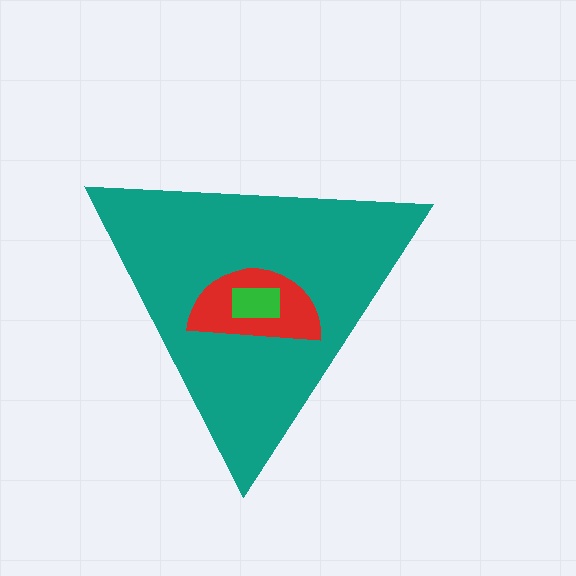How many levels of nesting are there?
3.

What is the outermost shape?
The teal triangle.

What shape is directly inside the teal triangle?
The red semicircle.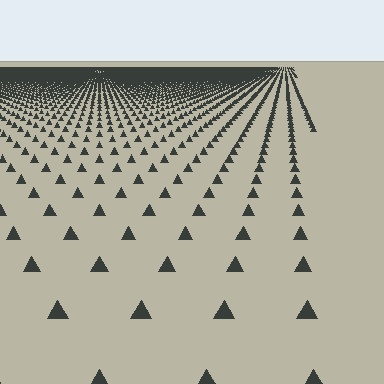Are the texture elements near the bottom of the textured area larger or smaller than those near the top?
Larger. Near the bottom, elements are closer to the viewer and appear at a bigger on-screen size.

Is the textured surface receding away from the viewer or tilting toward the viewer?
The surface is receding away from the viewer. Texture elements get smaller and denser toward the top.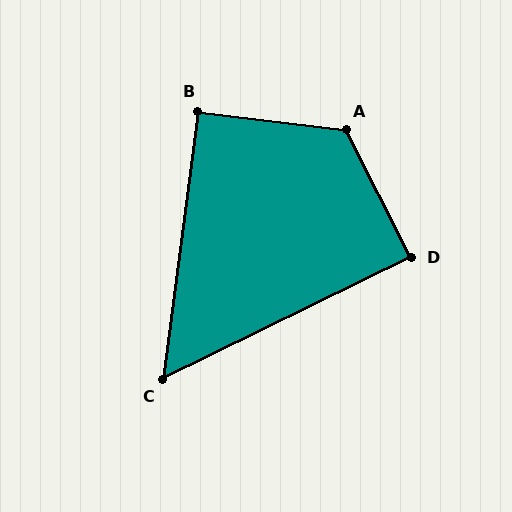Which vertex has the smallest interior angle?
C, at approximately 56 degrees.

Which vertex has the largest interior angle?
A, at approximately 124 degrees.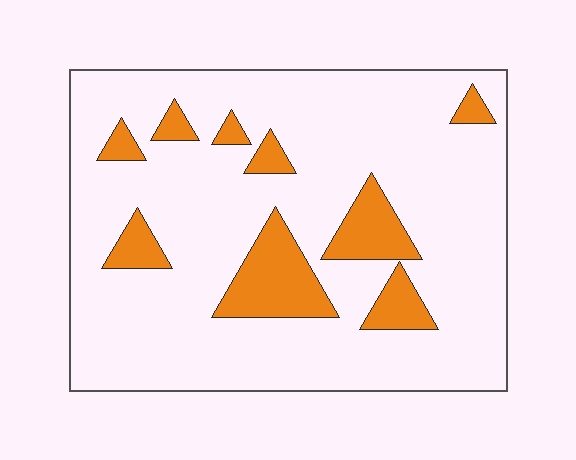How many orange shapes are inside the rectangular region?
9.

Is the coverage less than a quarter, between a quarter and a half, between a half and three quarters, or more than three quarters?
Less than a quarter.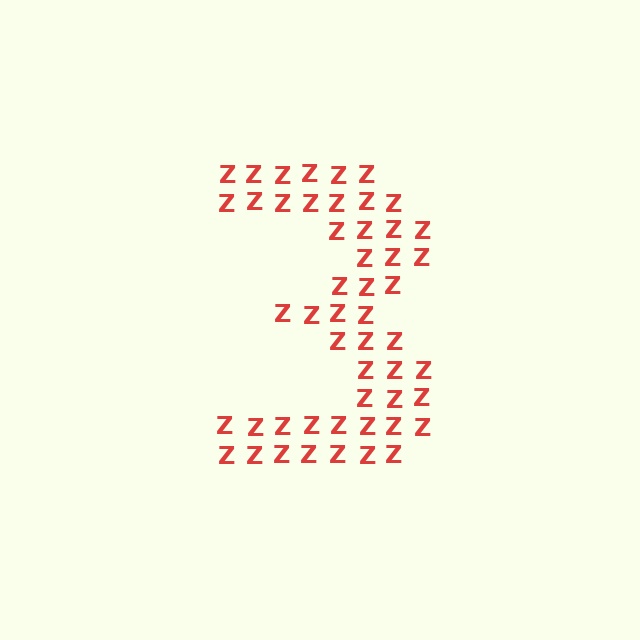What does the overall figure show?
The overall figure shows the digit 3.